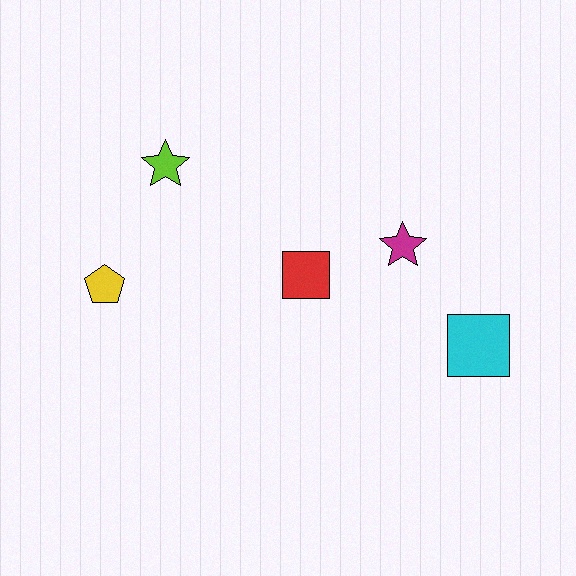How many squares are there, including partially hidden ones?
There are 2 squares.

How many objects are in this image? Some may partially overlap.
There are 5 objects.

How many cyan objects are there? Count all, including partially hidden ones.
There is 1 cyan object.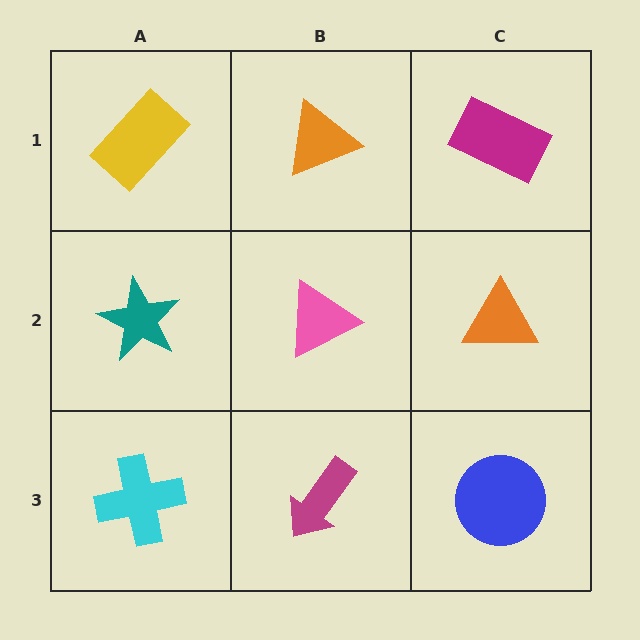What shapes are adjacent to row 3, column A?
A teal star (row 2, column A), a magenta arrow (row 3, column B).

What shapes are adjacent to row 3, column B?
A pink triangle (row 2, column B), a cyan cross (row 3, column A), a blue circle (row 3, column C).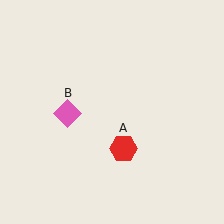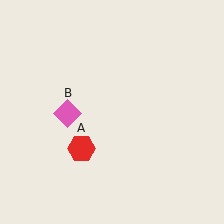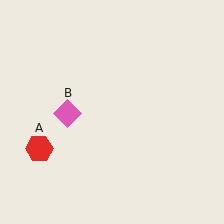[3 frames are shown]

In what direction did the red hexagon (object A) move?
The red hexagon (object A) moved left.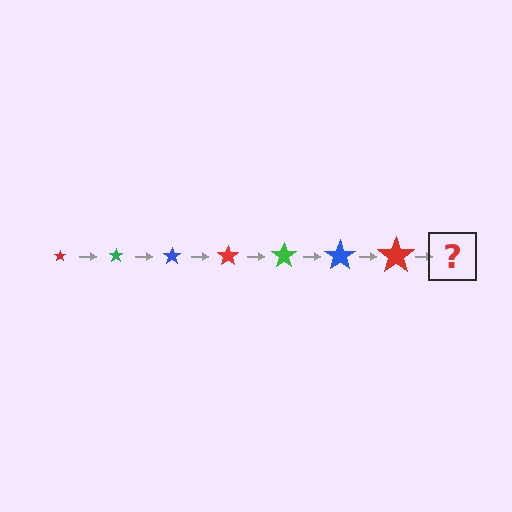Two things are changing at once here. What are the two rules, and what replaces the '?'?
The two rules are that the star grows larger each step and the color cycles through red, green, and blue. The '?' should be a green star, larger than the previous one.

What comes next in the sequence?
The next element should be a green star, larger than the previous one.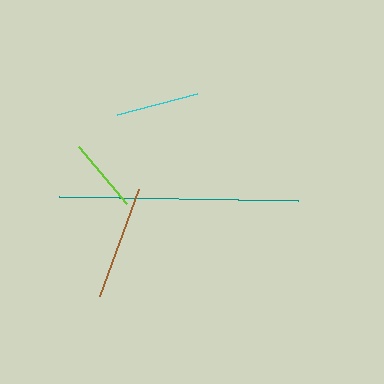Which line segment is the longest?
The teal line is the longest at approximately 239 pixels.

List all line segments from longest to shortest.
From longest to shortest: teal, brown, cyan, lime.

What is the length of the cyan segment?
The cyan segment is approximately 83 pixels long.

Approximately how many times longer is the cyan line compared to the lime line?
The cyan line is approximately 1.1 times the length of the lime line.